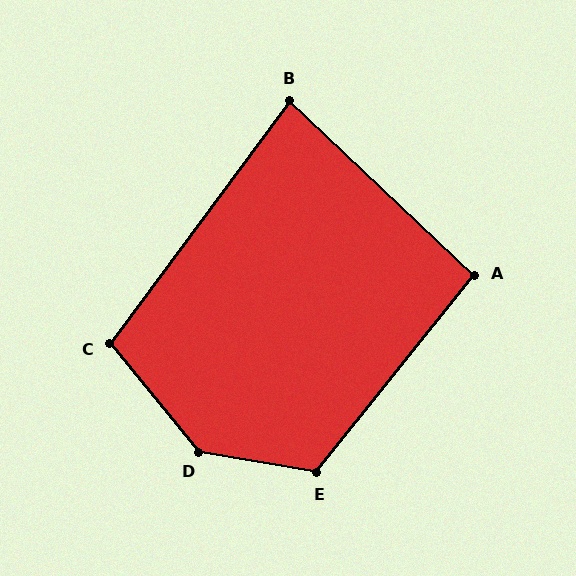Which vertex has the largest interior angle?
D, at approximately 139 degrees.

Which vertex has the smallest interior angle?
B, at approximately 83 degrees.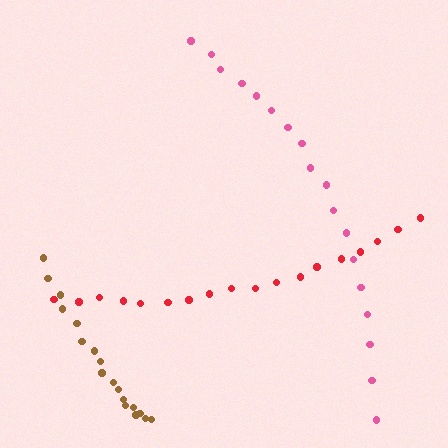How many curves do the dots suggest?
There are 3 distinct paths.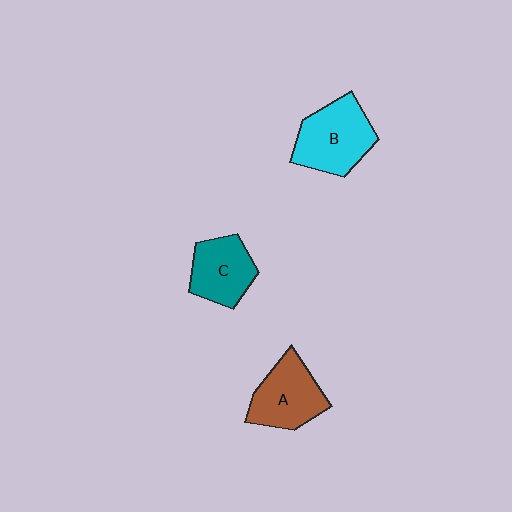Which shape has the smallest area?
Shape C (teal).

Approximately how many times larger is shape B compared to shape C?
Approximately 1.3 times.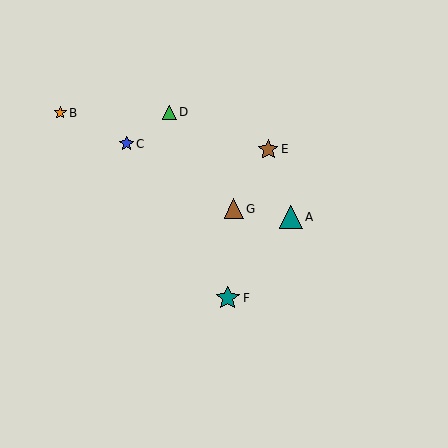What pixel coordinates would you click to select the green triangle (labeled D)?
Click at (169, 112) to select the green triangle D.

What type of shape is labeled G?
Shape G is a brown triangle.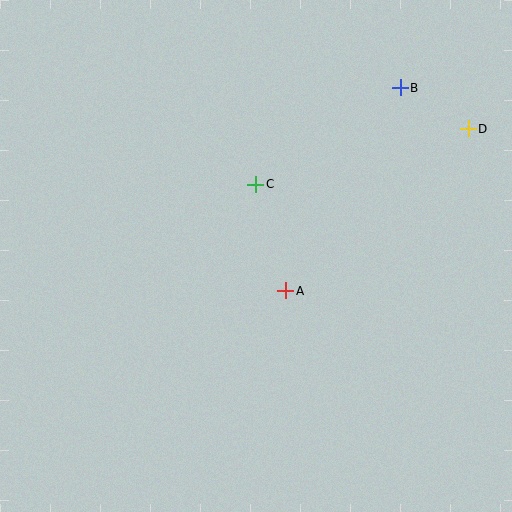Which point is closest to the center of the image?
Point A at (286, 291) is closest to the center.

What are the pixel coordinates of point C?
Point C is at (256, 184).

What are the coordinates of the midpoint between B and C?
The midpoint between B and C is at (328, 136).